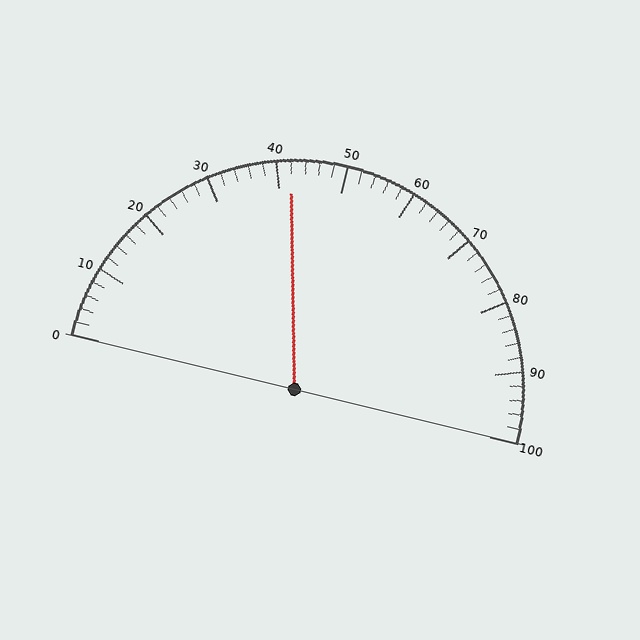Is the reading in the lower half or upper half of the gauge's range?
The reading is in the lower half of the range (0 to 100).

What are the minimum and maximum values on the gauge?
The gauge ranges from 0 to 100.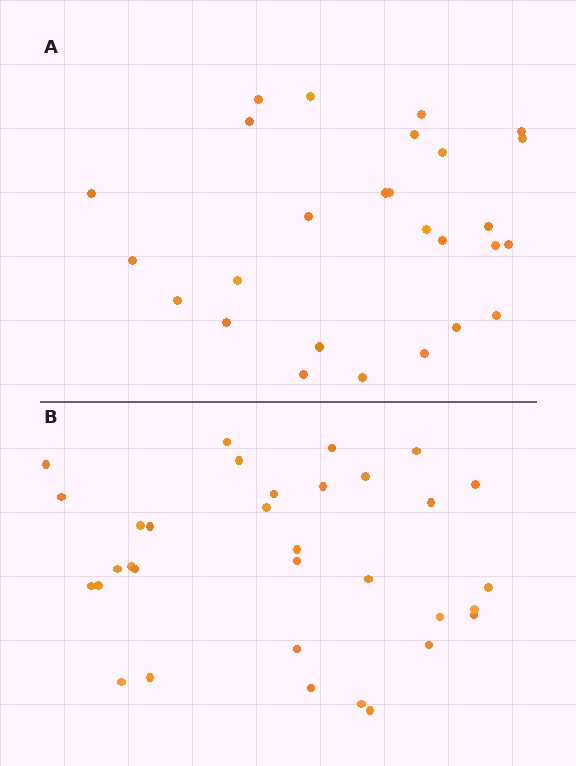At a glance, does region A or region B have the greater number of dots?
Region B (the bottom region) has more dots.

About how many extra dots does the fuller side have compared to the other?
Region B has about 6 more dots than region A.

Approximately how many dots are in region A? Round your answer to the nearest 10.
About 30 dots. (The exact count is 27, which rounds to 30.)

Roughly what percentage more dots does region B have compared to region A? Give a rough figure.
About 20% more.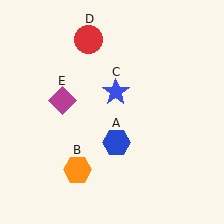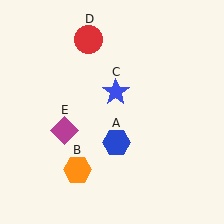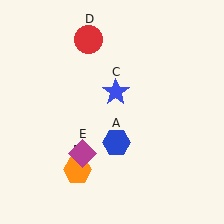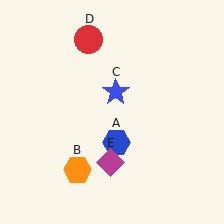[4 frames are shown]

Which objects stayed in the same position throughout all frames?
Blue hexagon (object A) and orange hexagon (object B) and blue star (object C) and red circle (object D) remained stationary.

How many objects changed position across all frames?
1 object changed position: magenta diamond (object E).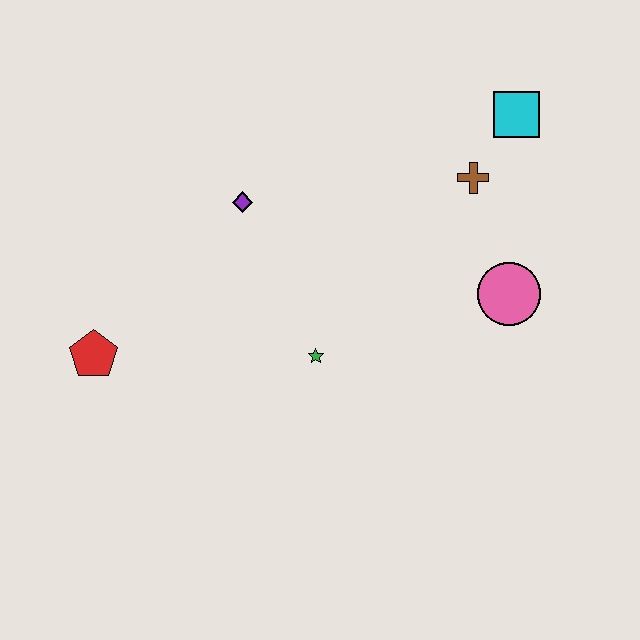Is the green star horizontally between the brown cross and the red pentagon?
Yes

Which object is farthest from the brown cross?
The red pentagon is farthest from the brown cross.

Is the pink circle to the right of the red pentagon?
Yes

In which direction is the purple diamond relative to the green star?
The purple diamond is above the green star.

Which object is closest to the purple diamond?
The green star is closest to the purple diamond.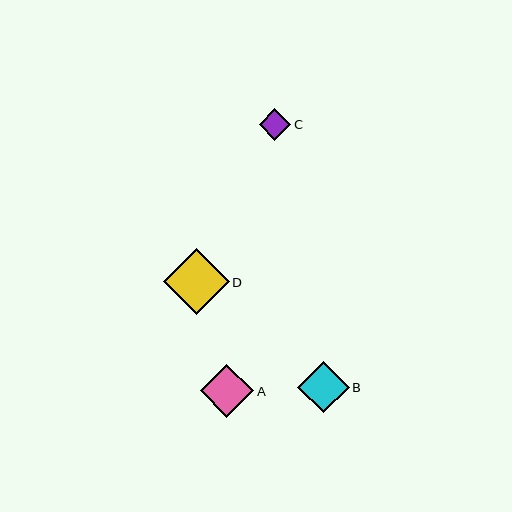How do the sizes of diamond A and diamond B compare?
Diamond A and diamond B are approximately the same size.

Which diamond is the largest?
Diamond D is the largest with a size of approximately 66 pixels.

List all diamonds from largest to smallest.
From largest to smallest: D, A, B, C.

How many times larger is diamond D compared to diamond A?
Diamond D is approximately 1.2 times the size of diamond A.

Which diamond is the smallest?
Diamond C is the smallest with a size of approximately 31 pixels.